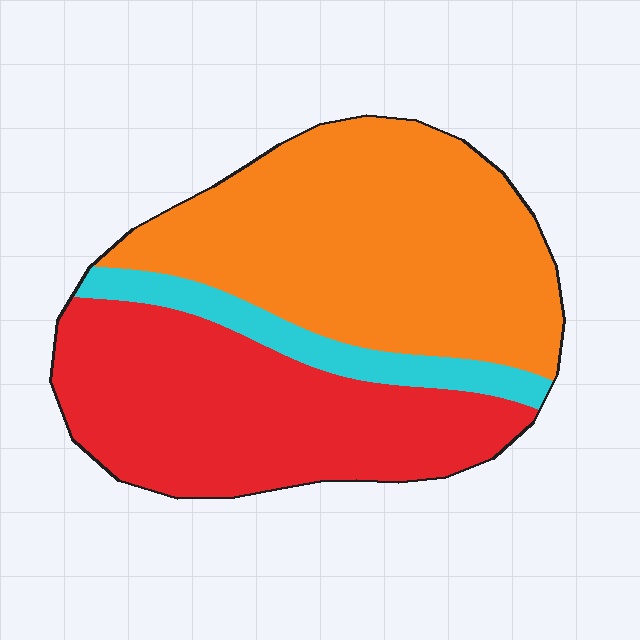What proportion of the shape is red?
Red covers around 40% of the shape.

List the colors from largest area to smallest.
From largest to smallest: orange, red, cyan.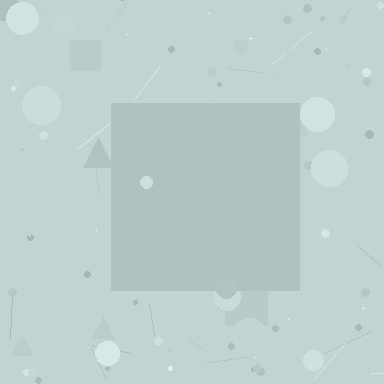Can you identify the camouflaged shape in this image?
The camouflaged shape is a square.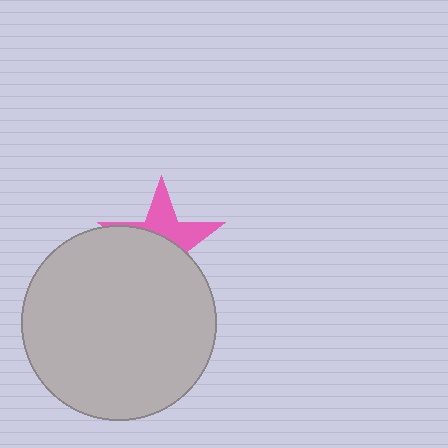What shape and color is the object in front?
The object in front is a light gray circle.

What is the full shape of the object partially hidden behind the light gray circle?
The partially hidden object is a pink star.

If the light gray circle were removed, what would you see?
You would see the complete pink star.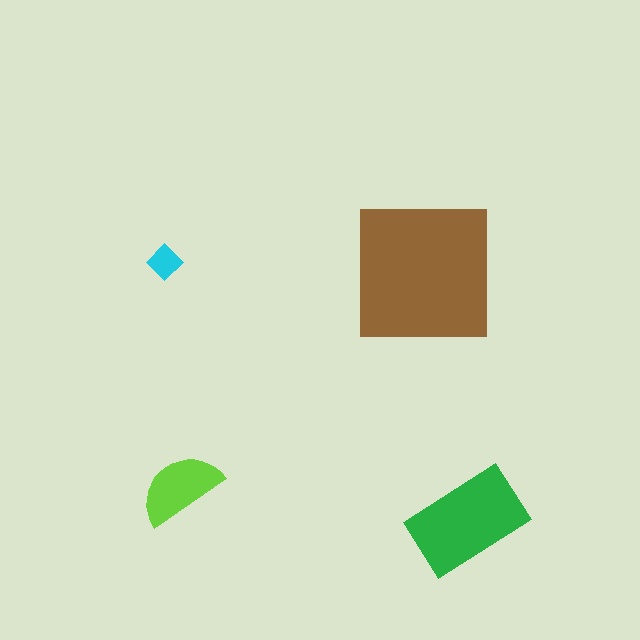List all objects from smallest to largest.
The cyan diamond, the lime semicircle, the green rectangle, the brown square.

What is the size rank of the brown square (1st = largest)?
1st.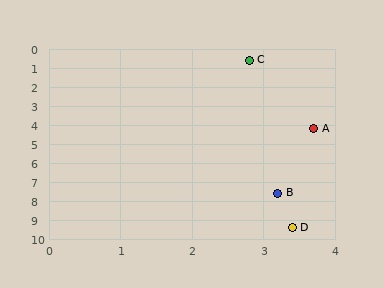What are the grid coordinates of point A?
Point A is at approximately (3.7, 4.2).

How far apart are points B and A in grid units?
Points B and A are about 3.4 grid units apart.